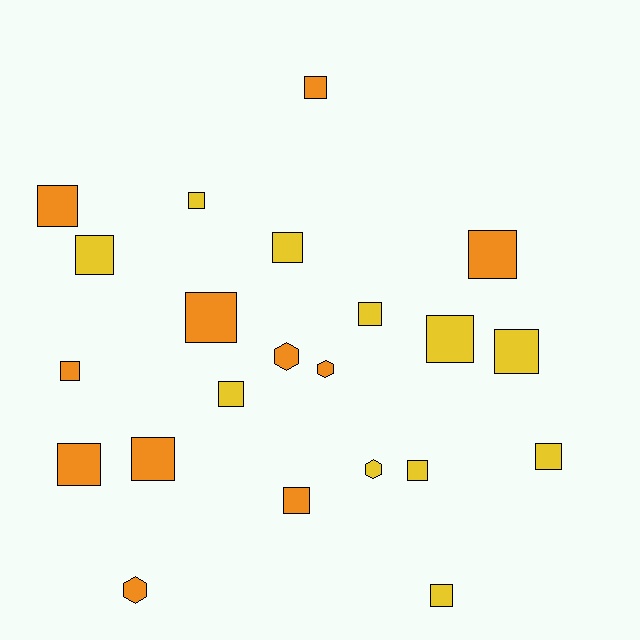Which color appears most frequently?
Orange, with 11 objects.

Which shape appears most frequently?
Square, with 18 objects.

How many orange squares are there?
There are 8 orange squares.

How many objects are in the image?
There are 22 objects.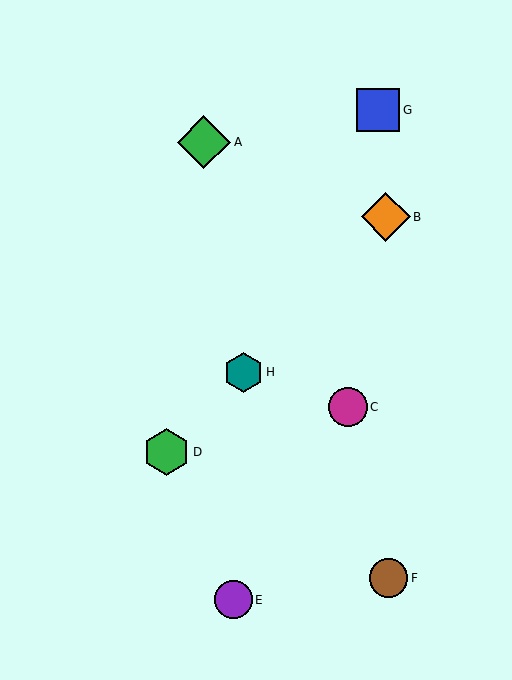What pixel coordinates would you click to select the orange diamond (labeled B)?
Click at (386, 217) to select the orange diamond B.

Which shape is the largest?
The green diamond (labeled A) is the largest.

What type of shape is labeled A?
Shape A is a green diamond.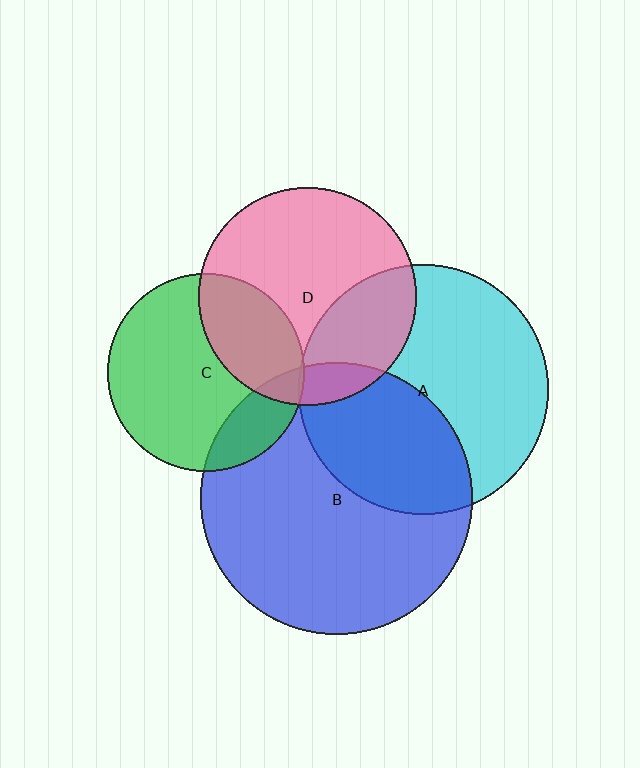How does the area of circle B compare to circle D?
Approximately 1.6 times.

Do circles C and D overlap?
Yes.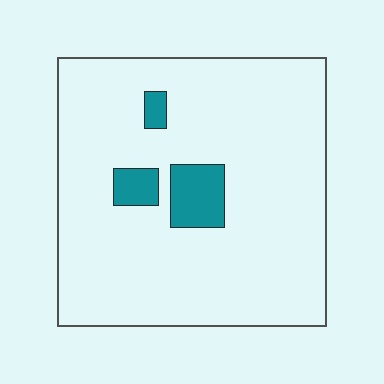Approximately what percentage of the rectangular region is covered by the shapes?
Approximately 10%.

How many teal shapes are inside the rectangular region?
3.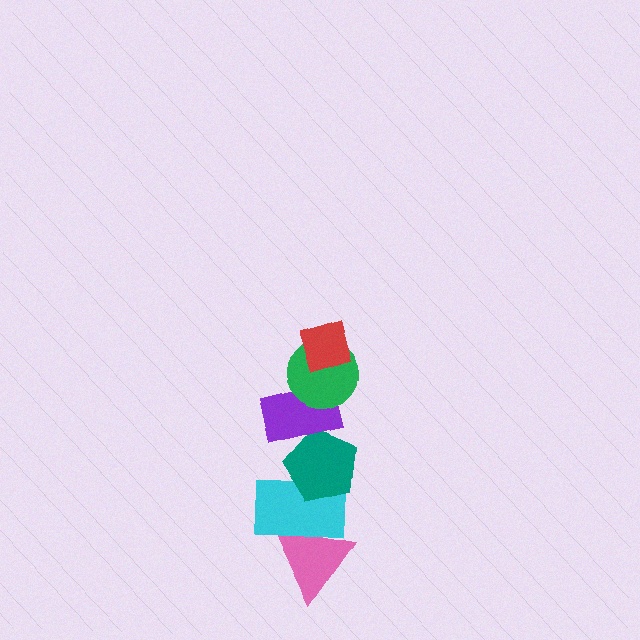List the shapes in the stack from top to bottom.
From top to bottom: the red diamond, the green circle, the purple rectangle, the teal pentagon, the cyan rectangle, the pink triangle.